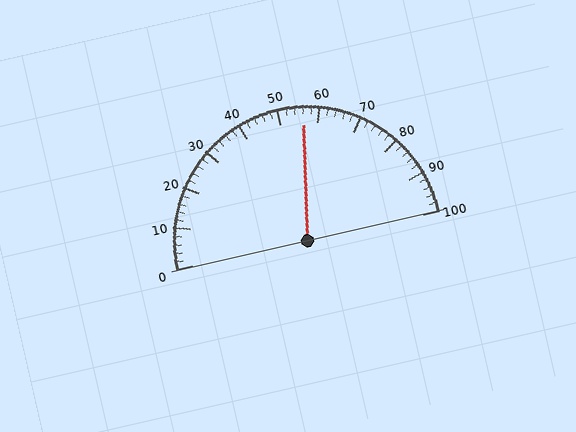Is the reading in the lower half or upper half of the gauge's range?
The reading is in the upper half of the range (0 to 100).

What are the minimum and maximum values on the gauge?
The gauge ranges from 0 to 100.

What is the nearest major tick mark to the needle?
The nearest major tick mark is 60.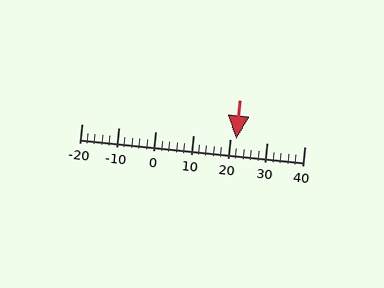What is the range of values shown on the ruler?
The ruler shows values from -20 to 40.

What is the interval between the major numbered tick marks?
The major tick marks are spaced 10 units apart.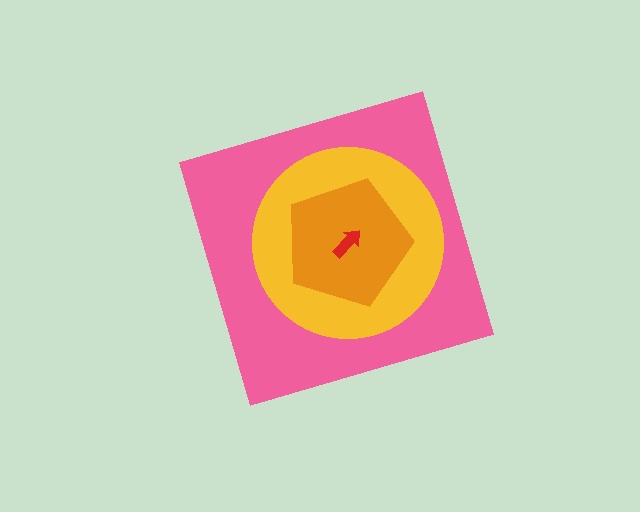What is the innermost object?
The red arrow.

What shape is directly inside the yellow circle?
The orange pentagon.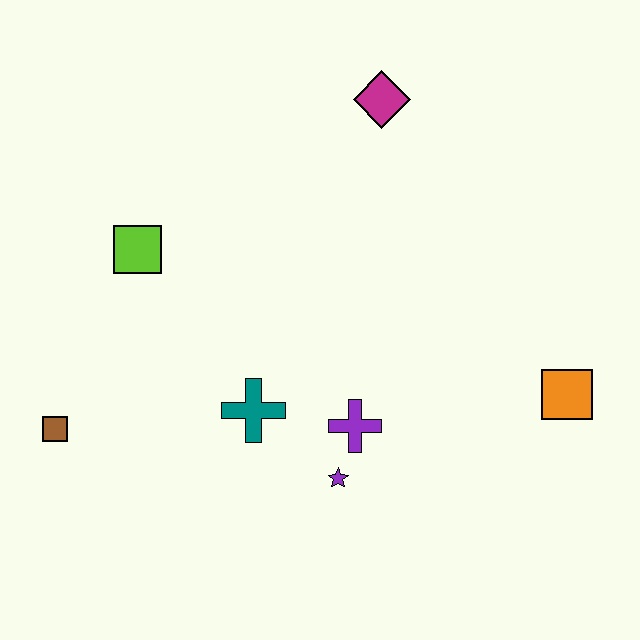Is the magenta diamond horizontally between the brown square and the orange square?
Yes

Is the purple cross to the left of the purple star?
No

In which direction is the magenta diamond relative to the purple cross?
The magenta diamond is above the purple cross.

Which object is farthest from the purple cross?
The magenta diamond is farthest from the purple cross.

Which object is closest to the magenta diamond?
The lime square is closest to the magenta diamond.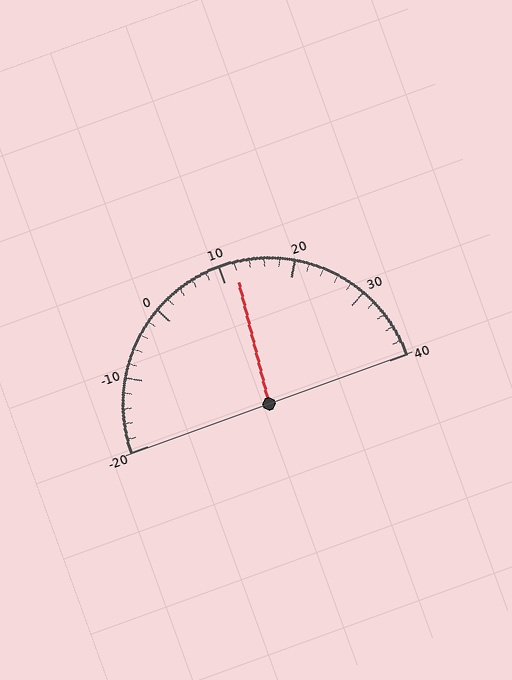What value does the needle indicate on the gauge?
The needle indicates approximately 12.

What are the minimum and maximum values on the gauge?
The gauge ranges from -20 to 40.